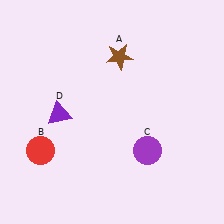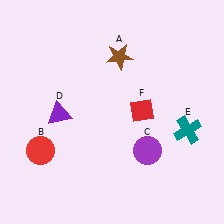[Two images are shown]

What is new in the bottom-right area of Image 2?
A teal cross (E) was added in the bottom-right area of Image 2.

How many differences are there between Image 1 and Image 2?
There are 2 differences between the two images.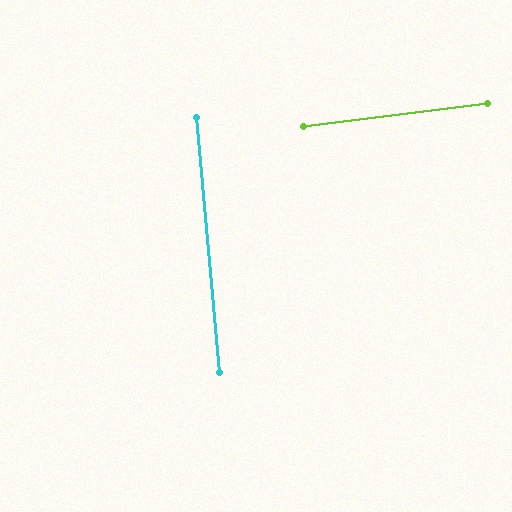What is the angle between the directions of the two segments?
Approximately 88 degrees.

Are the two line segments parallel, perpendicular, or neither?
Perpendicular — they meet at approximately 88°.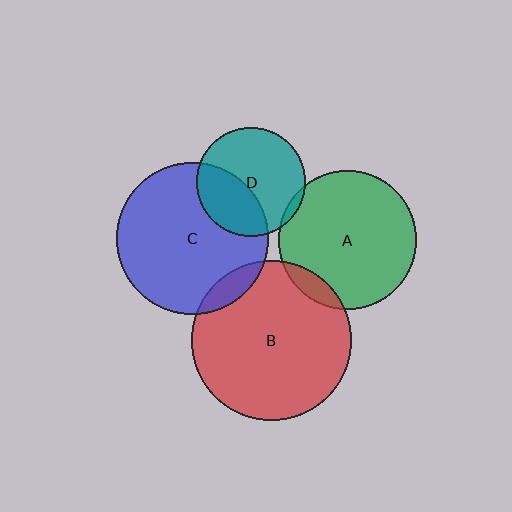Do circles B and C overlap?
Yes.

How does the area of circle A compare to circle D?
Approximately 1.6 times.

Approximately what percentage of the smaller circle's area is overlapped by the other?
Approximately 10%.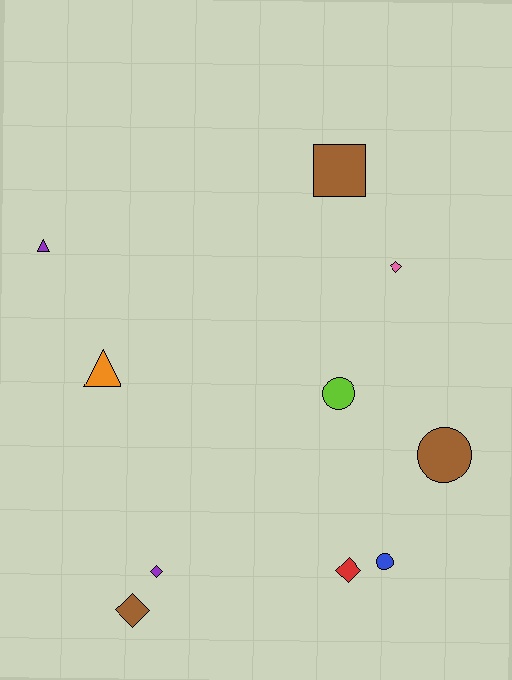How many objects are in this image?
There are 10 objects.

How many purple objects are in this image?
There are 2 purple objects.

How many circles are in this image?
There are 3 circles.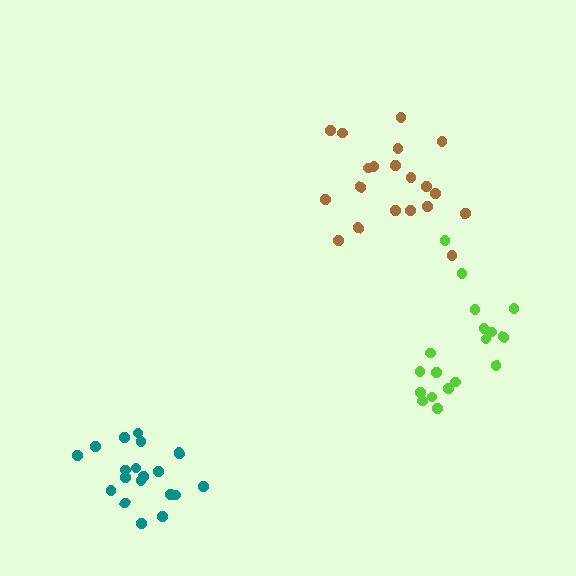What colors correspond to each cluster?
The clusters are colored: teal, brown, lime.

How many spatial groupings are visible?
There are 3 spatial groupings.